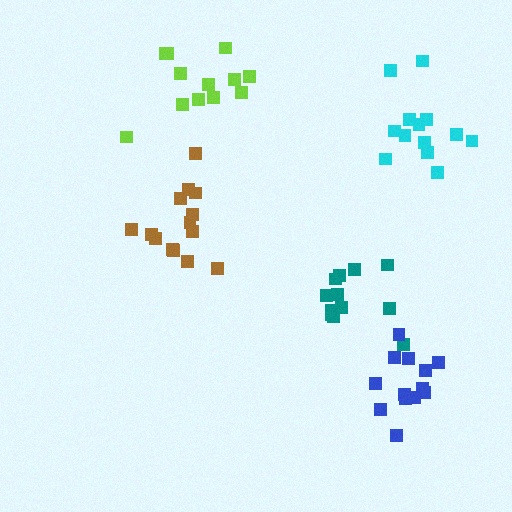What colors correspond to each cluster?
The clusters are colored: teal, brown, blue, cyan, lime.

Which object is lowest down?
The blue cluster is bottommost.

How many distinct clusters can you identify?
There are 5 distinct clusters.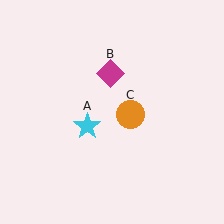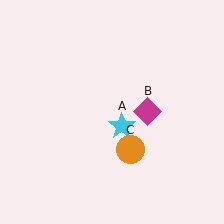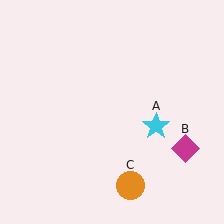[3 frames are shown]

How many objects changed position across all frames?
3 objects changed position: cyan star (object A), magenta diamond (object B), orange circle (object C).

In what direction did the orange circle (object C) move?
The orange circle (object C) moved down.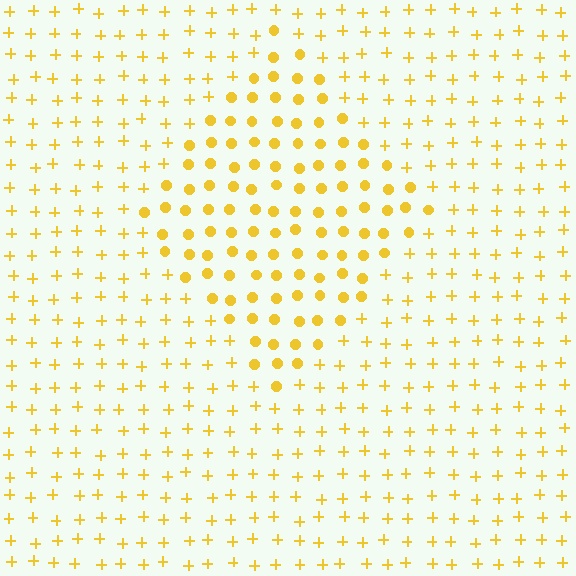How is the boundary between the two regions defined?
The boundary is defined by a change in element shape: circles inside vs. plus signs outside. All elements share the same color and spacing.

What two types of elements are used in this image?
The image uses circles inside the diamond region and plus signs outside it.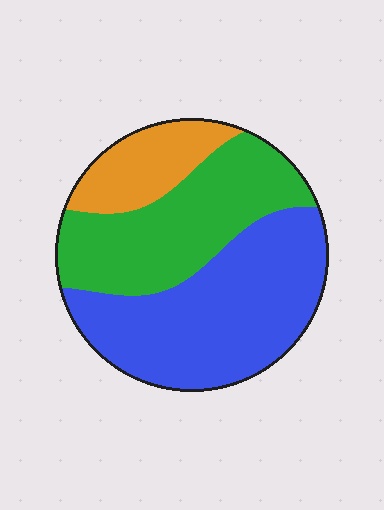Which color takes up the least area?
Orange, at roughly 15%.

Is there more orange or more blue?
Blue.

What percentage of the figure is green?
Green takes up about three eighths (3/8) of the figure.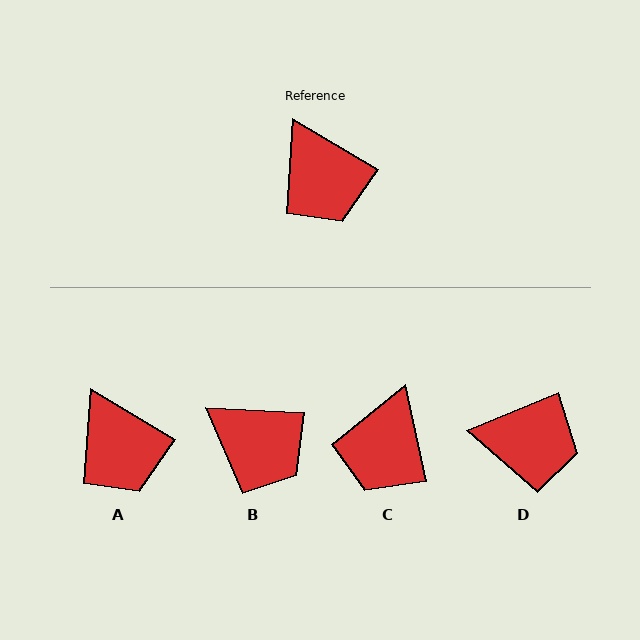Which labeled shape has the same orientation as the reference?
A.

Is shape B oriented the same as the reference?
No, it is off by about 27 degrees.